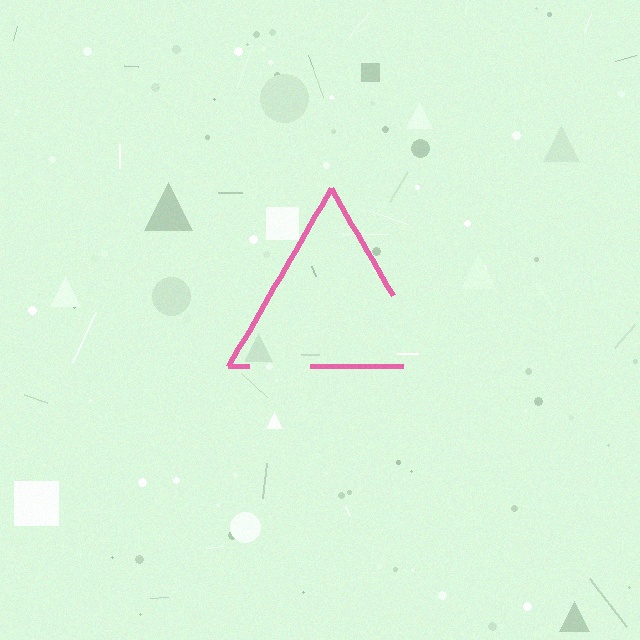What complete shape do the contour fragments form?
The contour fragments form a triangle.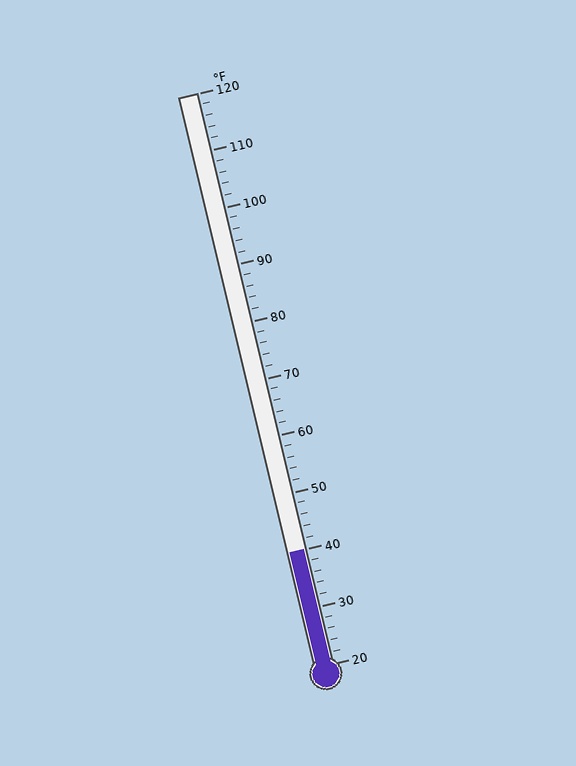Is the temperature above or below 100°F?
The temperature is below 100°F.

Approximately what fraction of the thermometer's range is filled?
The thermometer is filled to approximately 20% of its range.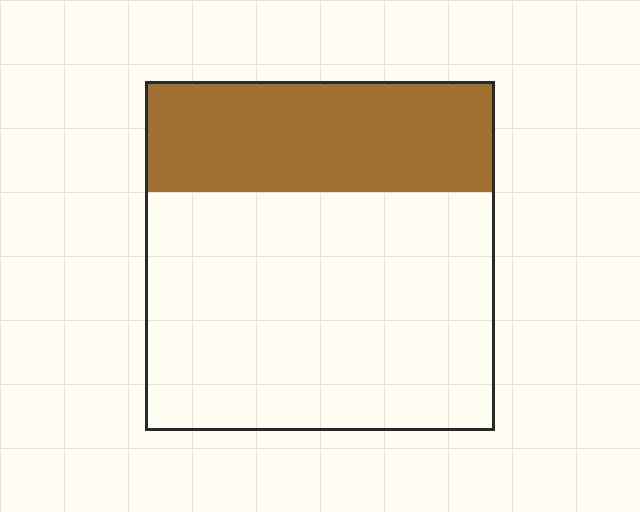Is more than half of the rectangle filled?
No.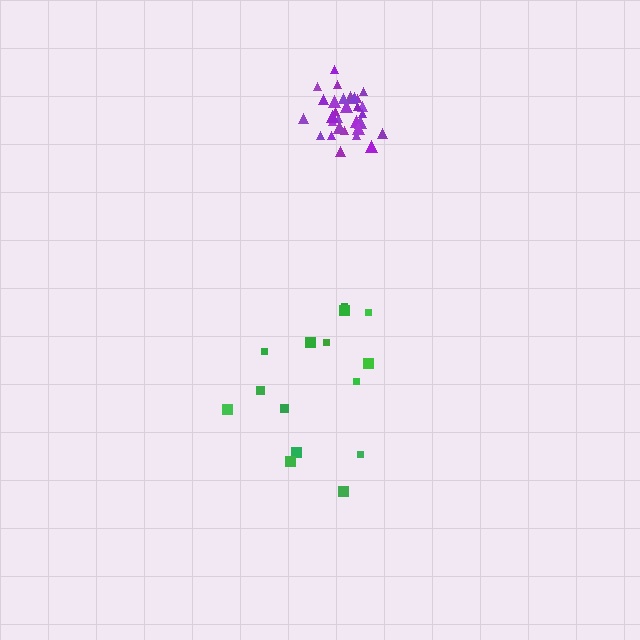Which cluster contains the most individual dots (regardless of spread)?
Purple (30).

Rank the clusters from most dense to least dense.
purple, green.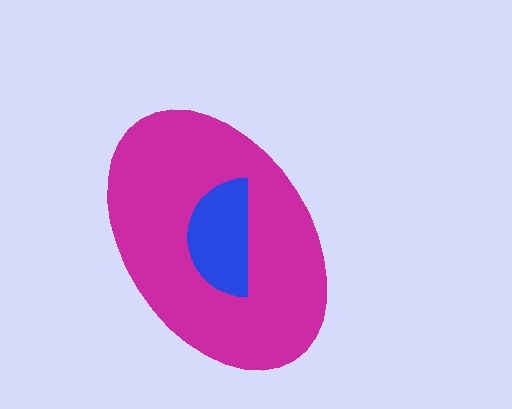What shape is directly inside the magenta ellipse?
The blue semicircle.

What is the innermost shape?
The blue semicircle.